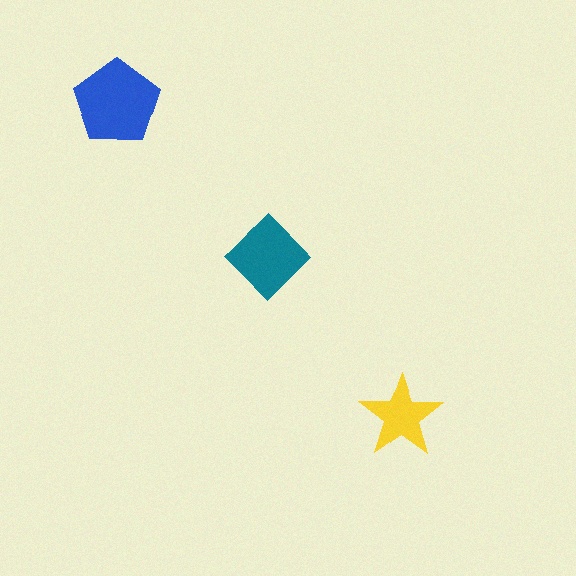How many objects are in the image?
There are 3 objects in the image.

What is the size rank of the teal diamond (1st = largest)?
2nd.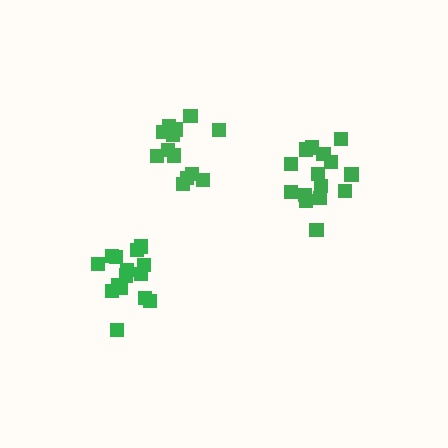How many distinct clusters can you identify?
There are 3 distinct clusters.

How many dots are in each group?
Group 1: 15 dots, Group 2: 15 dots, Group 3: 13 dots (43 total).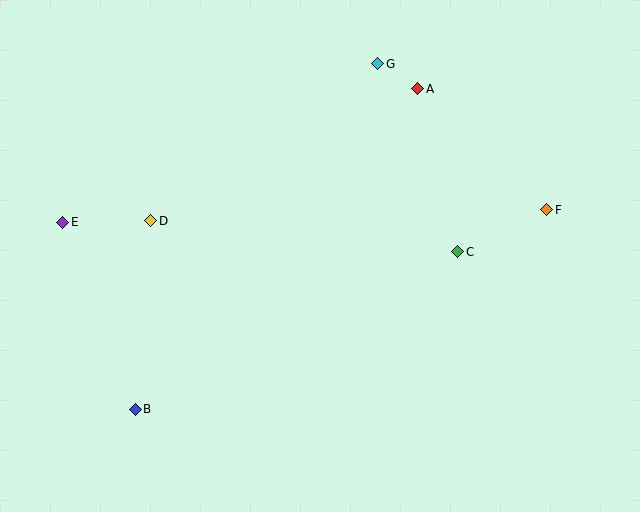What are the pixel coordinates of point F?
Point F is at (547, 210).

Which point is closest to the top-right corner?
Point F is closest to the top-right corner.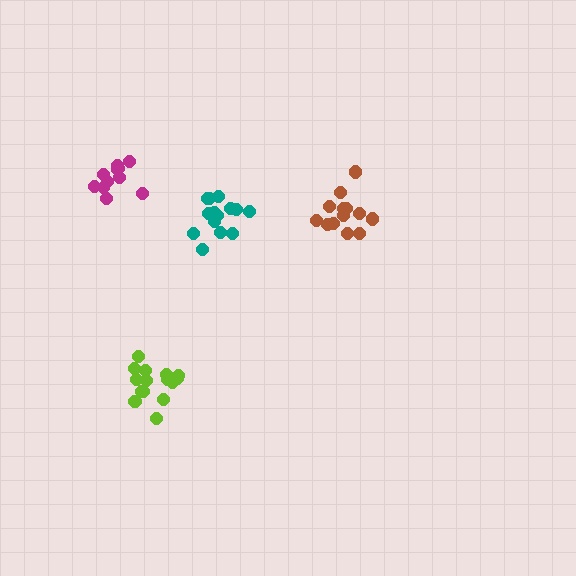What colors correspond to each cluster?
The clusters are colored: lime, magenta, teal, brown.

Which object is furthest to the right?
The brown cluster is rightmost.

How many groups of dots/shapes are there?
There are 4 groups.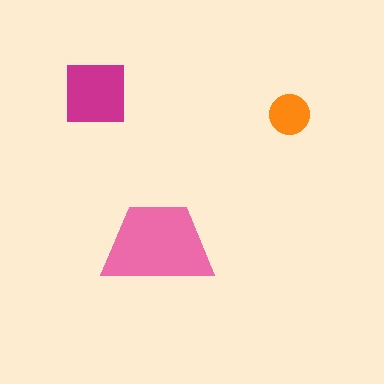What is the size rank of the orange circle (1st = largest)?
3rd.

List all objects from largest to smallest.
The pink trapezoid, the magenta square, the orange circle.